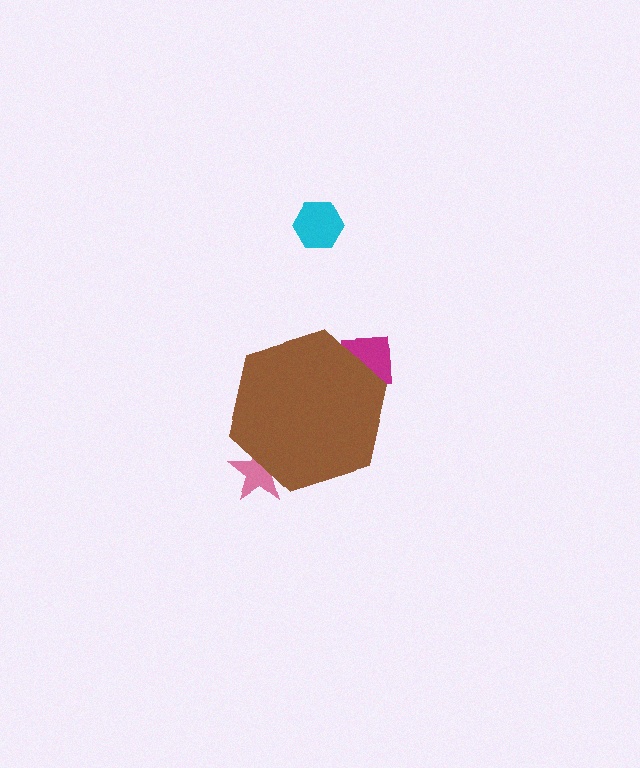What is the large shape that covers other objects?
A brown hexagon.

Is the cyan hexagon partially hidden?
No, the cyan hexagon is fully visible.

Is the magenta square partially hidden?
Yes, the magenta square is partially hidden behind the brown hexagon.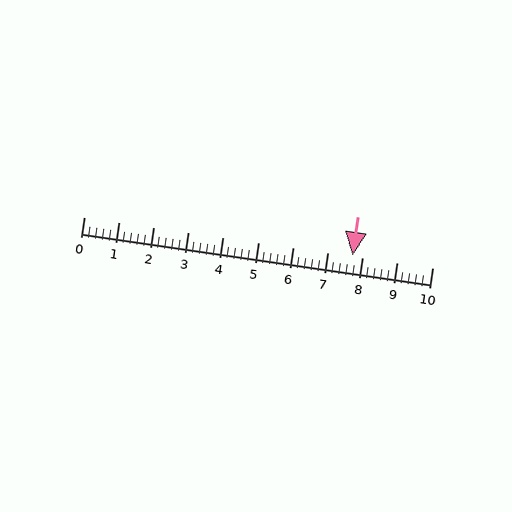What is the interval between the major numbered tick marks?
The major tick marks are spaced 1 units apart.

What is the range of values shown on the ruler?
The ruler shows values from 0 to 10.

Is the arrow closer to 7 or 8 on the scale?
The arrow is closer to 8.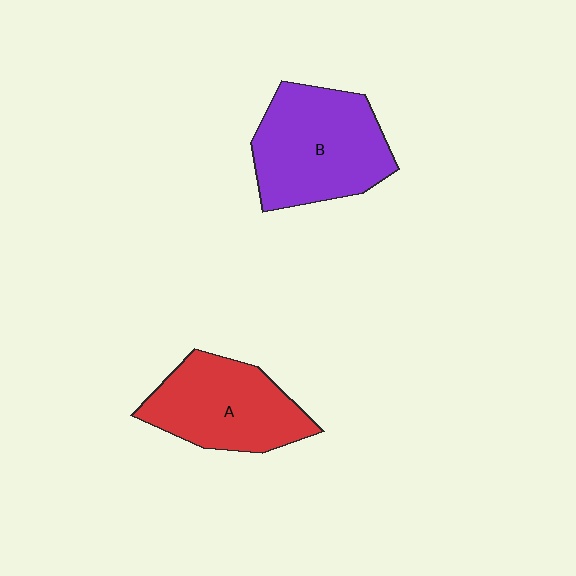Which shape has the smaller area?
Shape A (red).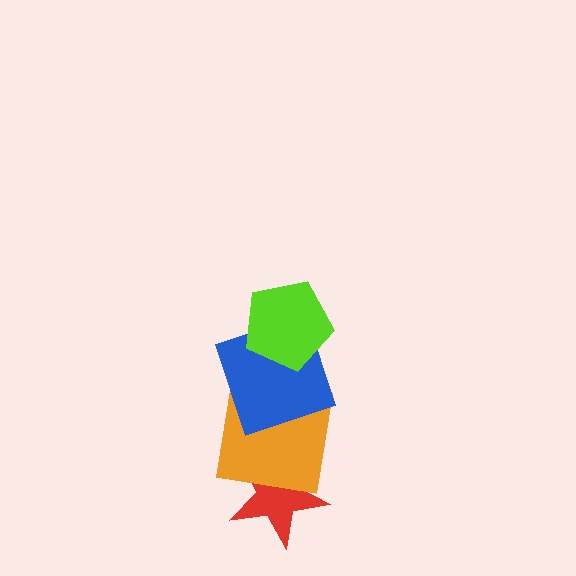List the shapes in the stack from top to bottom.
From top to bottom: the lime pentagon, the blue square, the orange square, the red star.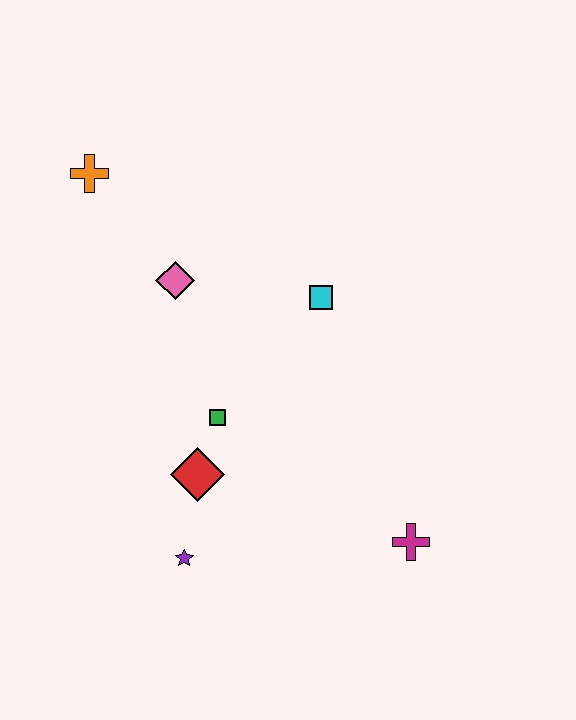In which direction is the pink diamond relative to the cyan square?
The pink diamond is to the left of the cyan square.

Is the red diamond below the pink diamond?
Yes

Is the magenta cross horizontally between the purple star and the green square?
No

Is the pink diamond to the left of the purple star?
Yes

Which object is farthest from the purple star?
The orange cross is farthest from the purple star.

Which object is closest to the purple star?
The red diamond is closest to the purple star.